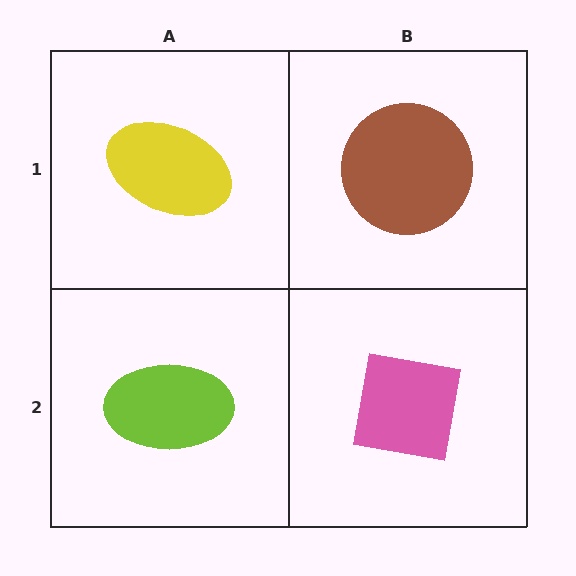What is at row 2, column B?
A pink square.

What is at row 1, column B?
A brown circle.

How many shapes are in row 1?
2 shapes.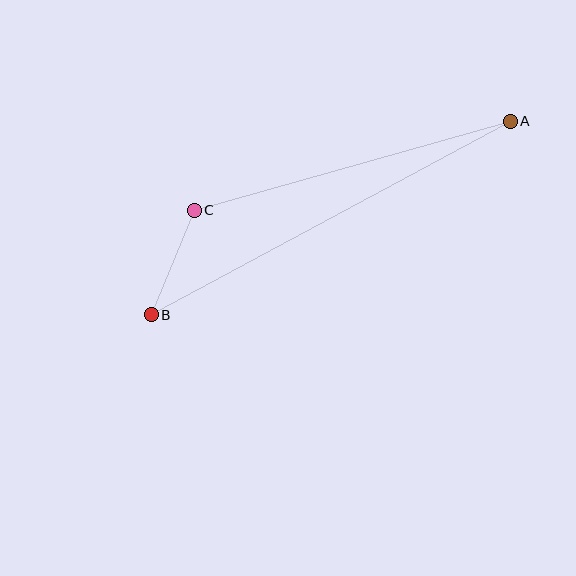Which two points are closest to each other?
Points B and C are closest to each other.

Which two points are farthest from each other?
Points A and B are farthest from each other.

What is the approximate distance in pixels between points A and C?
The distance between A and C is approximately 329 pixels.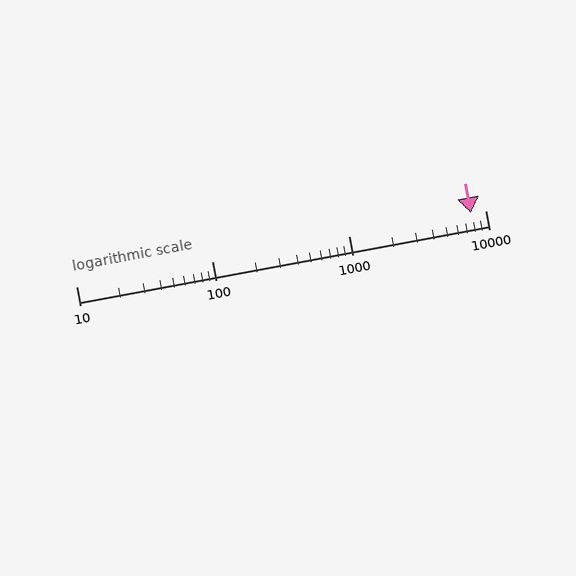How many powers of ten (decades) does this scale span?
The scale spans 3 decades, from 10 to 10000.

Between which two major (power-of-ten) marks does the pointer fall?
The pointer is between 1000 and 10000.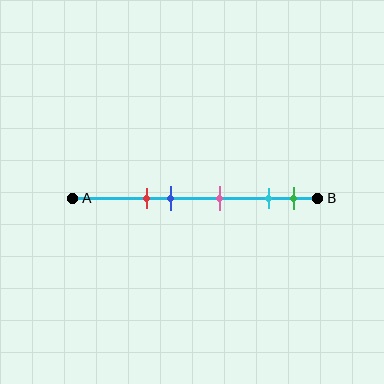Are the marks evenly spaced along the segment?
No, the marks are not evenly spaced.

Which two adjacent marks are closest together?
The cyan and green marks are the closest adjacent pair.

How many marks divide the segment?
There are 5 marks dividing the segment.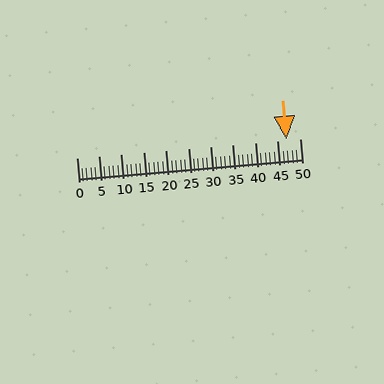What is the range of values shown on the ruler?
The ruler shows values from 0 to 50.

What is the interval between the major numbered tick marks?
The major tick marks are spaced 5 units apart.